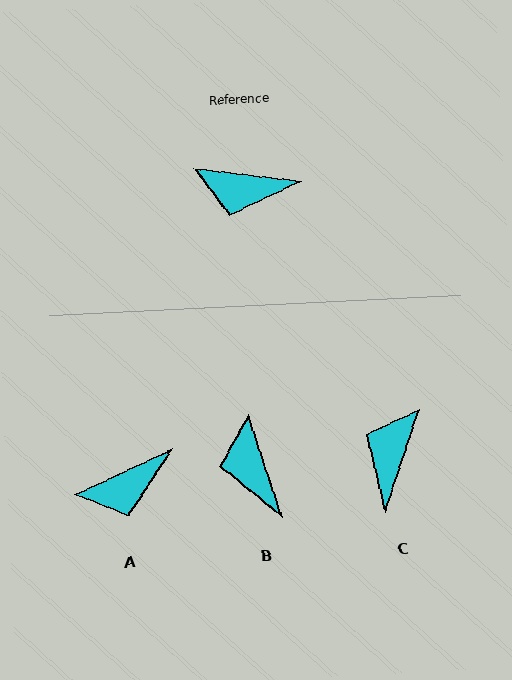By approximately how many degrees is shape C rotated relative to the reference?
Approximately 102 degrees clockwise.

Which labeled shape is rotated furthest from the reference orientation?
C, about 102 degrees away.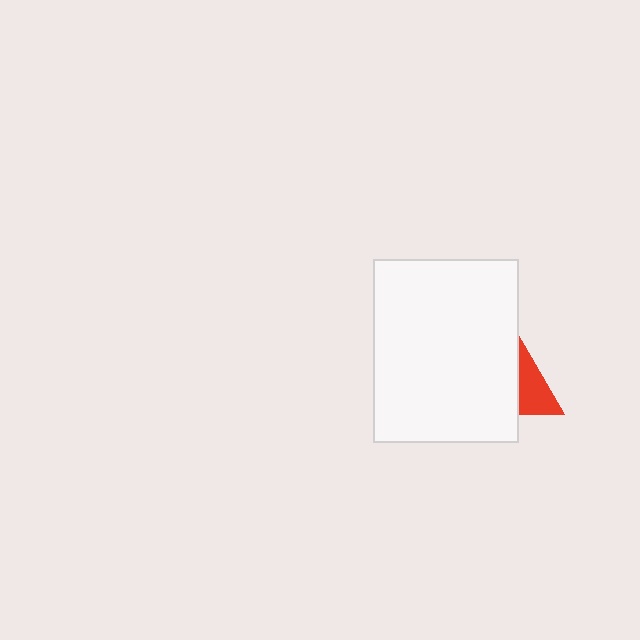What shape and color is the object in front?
The object in front is a white rectangle.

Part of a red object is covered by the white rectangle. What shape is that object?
It is a triangle.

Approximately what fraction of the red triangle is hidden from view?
Roughly 54% of the red triangle is hidden behind the white rectangle.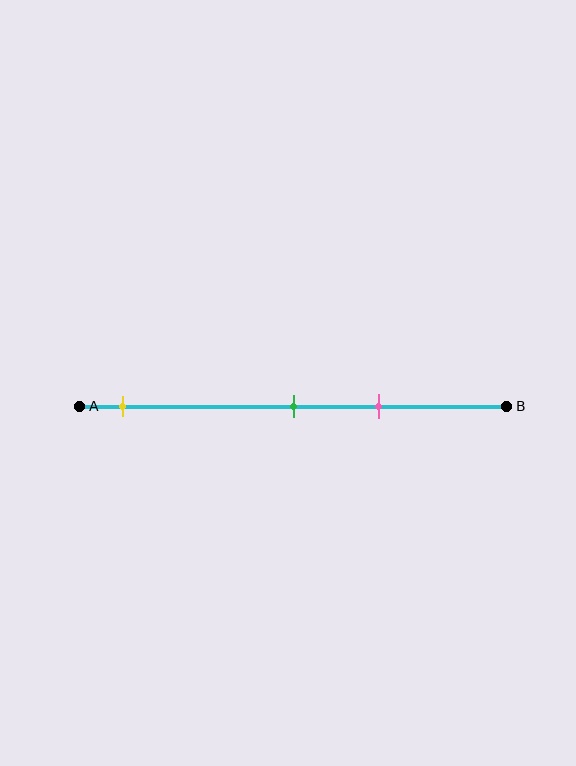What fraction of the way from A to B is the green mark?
The green mark is approximately 50% (0.5) of the way from A to B.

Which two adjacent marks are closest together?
The green and pink marks are the closest adjacent pair.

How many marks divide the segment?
There are 3 marks dividing the segment.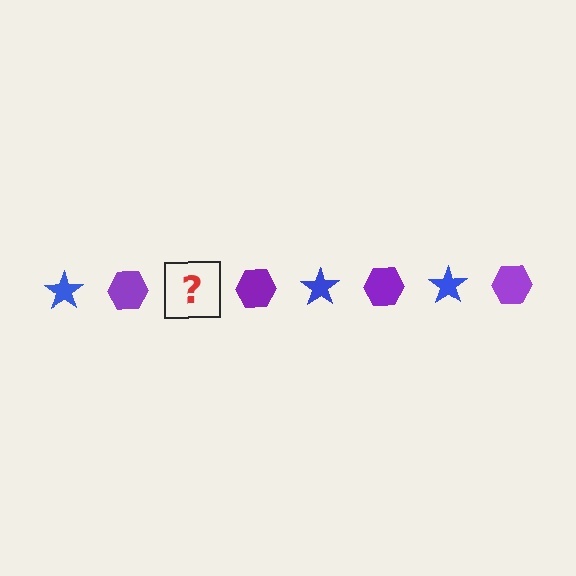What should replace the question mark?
The question mark should be replaced with a blue star.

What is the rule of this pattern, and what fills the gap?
The rule is that the pattern alternates between blue star and purple hexagon. The gap should be filled with a blue star.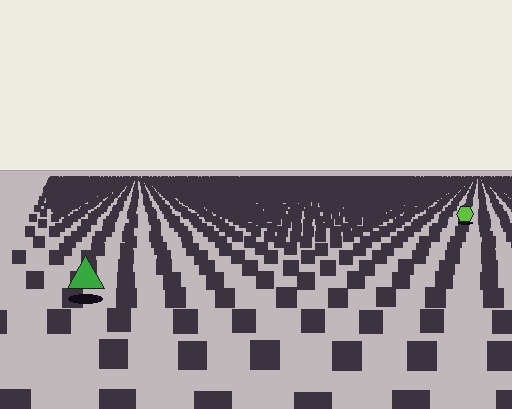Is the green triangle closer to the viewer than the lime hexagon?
Yes. The green triangle is closer — you can tell from the texture gradient: the ground texture is coarser near it.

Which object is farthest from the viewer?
The lime hexagon is farthest from the viewer. It appears smaller and the ground texture around it is denser.